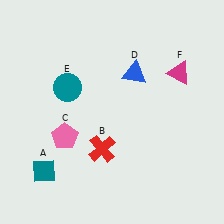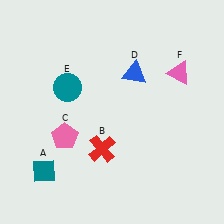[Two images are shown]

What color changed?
The triangle (F) changed from magenta in Image 1 to pink in Image 2.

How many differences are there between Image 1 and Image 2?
There is 1 difference between the two images.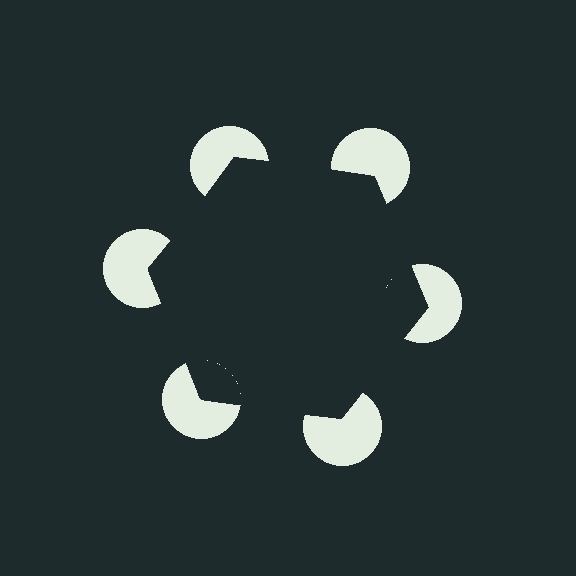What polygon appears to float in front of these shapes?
An illusory hexagon — its edges are inferred from the aligned wedge cuts in the pac-man discs, not physically drawn.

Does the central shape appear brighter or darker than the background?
It typically appears slightly darker than the background, even though no actual brightness change is drawn.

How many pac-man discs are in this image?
There are 6 — one at each vertex of the illusory hexagon.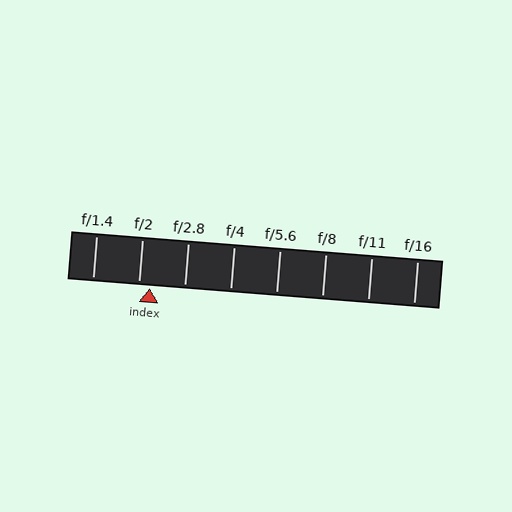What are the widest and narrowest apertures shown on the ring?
The widest aperture shown is f/1.4 and the narrowest is f/16.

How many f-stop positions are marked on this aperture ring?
There are 8 f-stop positions marked.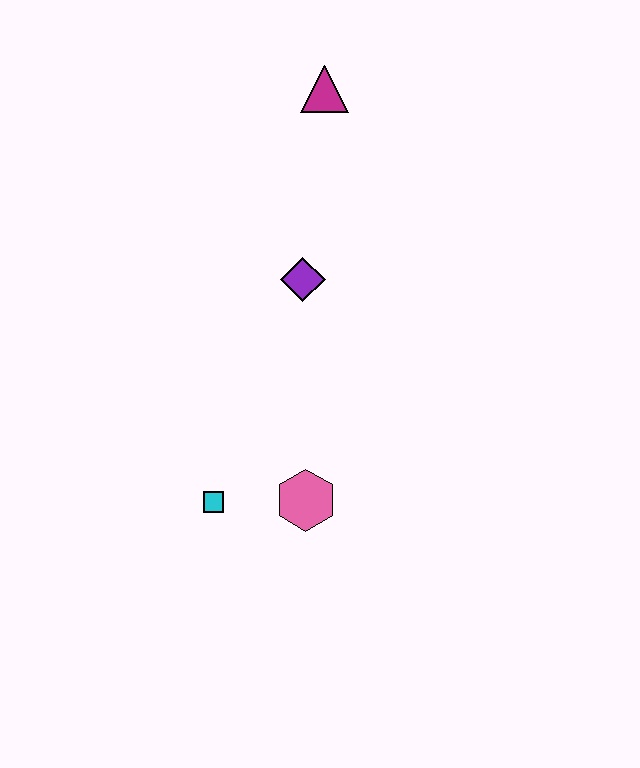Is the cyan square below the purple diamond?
Yes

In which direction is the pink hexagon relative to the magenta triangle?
The pink hexagon is below the magenta triangle.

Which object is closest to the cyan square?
The pink hexagon is closest to the cyan square.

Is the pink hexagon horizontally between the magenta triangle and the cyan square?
Yes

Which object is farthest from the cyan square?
The magenta triangle is farthest from the cyan square.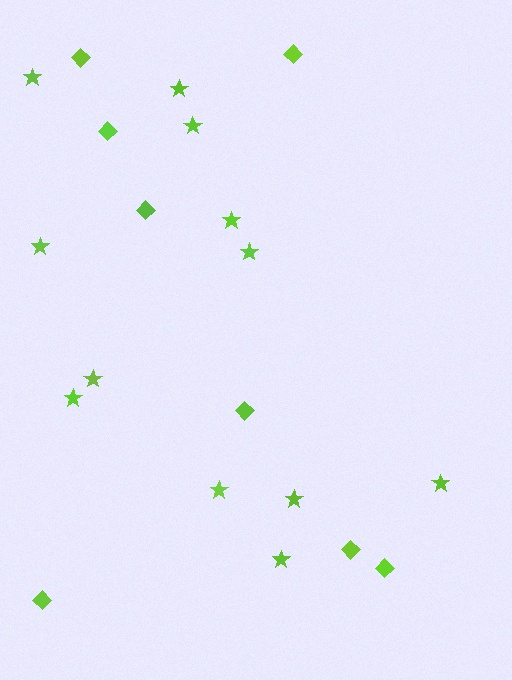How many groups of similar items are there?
There are 2 groups: one group of diamonds (8) and one group of stars (12).